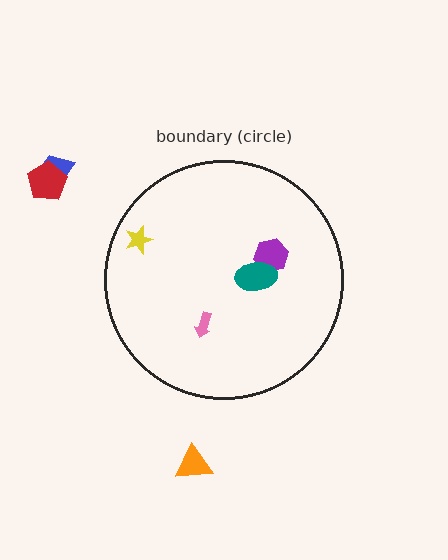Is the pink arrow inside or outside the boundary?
Inside.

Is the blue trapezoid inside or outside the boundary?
Outside.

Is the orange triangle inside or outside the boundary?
Outside.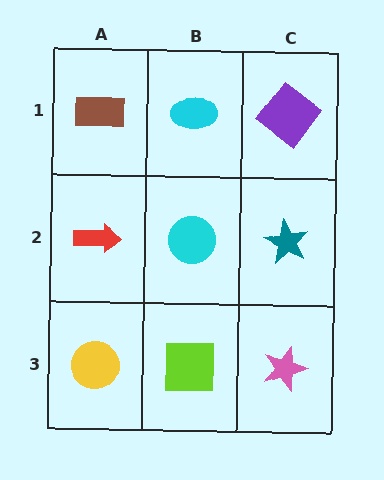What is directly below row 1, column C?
A teal star.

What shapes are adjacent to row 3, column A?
A red arrow (row 2, column A), a lime square (row 3, column B).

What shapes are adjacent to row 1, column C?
A teal star (row 2, column C), a cyan ellipse (row 1, column B).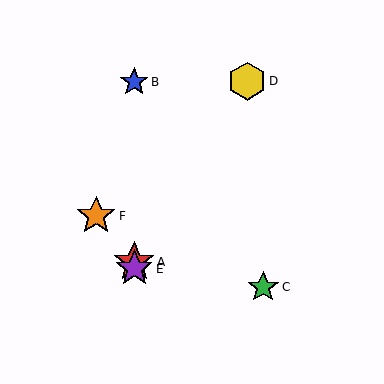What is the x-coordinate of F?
Object F is at x≈96.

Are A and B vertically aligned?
Yes, both are at x≈134.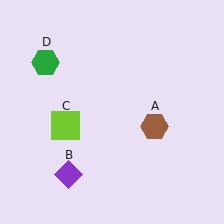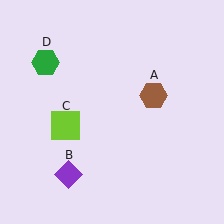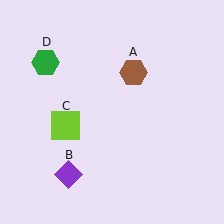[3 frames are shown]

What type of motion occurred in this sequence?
The brown hexagon (object A) rotated counterclockwise around the center of the scene.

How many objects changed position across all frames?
1 object changed position: brown hexagon (object A).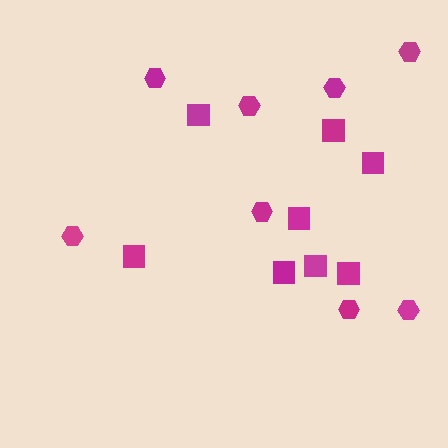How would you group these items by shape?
There are 2 groups: one group of squares (8) and one group of hexagons (8).